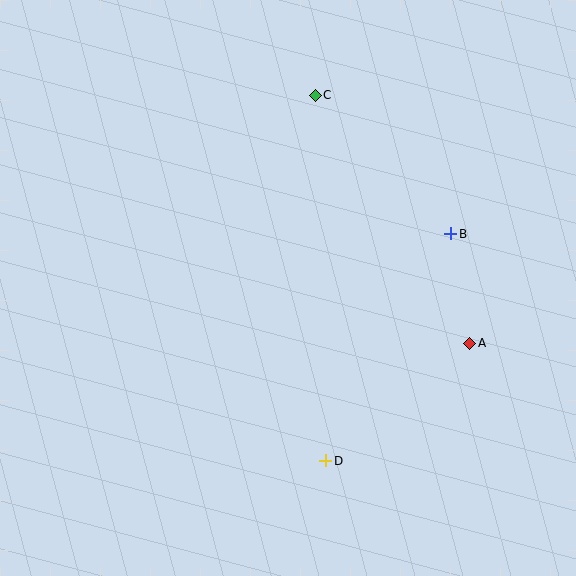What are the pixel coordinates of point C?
Point C is at (315, 95).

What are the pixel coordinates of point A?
Point A is at (470, 343).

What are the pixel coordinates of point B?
Point B is at (451, 234).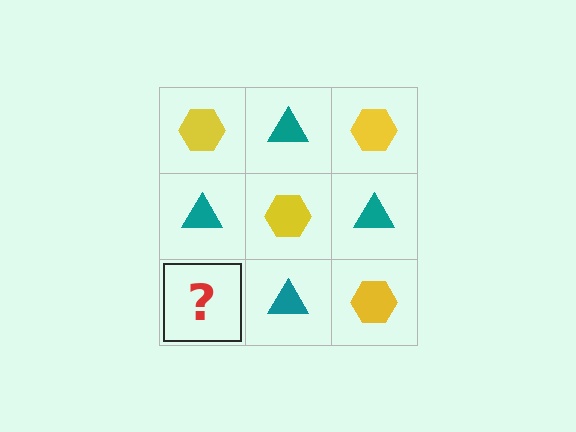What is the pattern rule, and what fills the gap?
The rule is that it alternates yellow hexagon and teal triangle in a checkerboard pattern. The gap should be filled with a yellow hexagon.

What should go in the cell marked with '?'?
The missing cell should contain a yellow hexagon.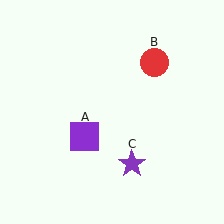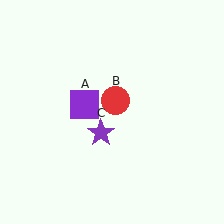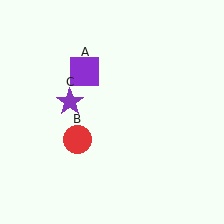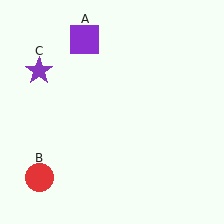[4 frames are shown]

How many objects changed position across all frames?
3 objects changed position: purple square (object A), red circle (object B), purple star (object C).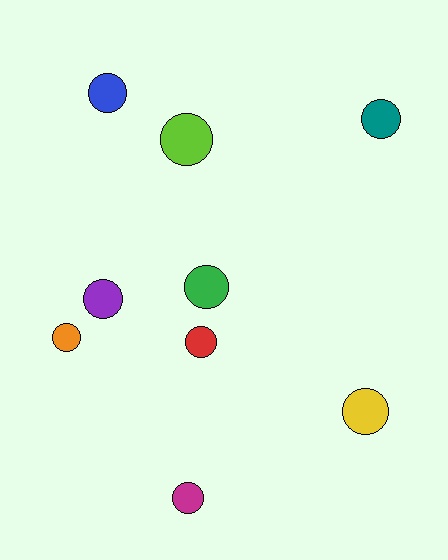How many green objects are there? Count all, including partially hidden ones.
There is 1 green object.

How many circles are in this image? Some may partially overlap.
There are 9 circles.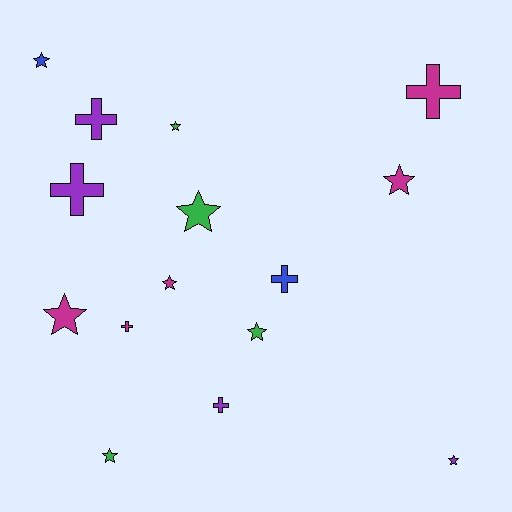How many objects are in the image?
There are 15 objects.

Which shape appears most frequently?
Star, with 9 objects.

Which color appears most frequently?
Magenta, with 5 objects.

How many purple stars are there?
There is 1 purple star.